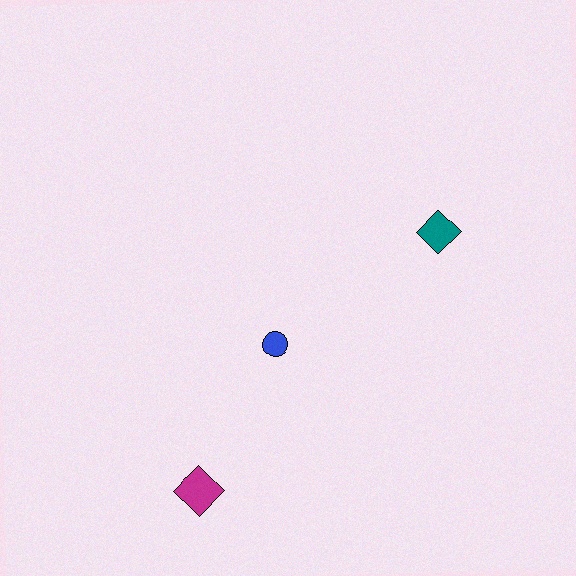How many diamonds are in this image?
There are 2 diamonds.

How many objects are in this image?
There are 3 objects.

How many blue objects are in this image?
There is 1 blue object.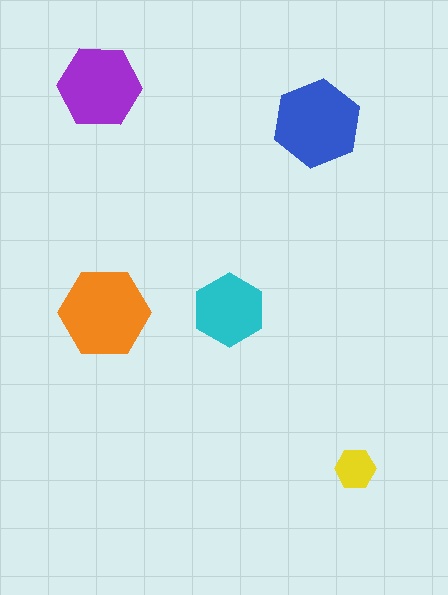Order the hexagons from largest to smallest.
the orange one, the blue one, the purple one, the cyan one, the yellow one.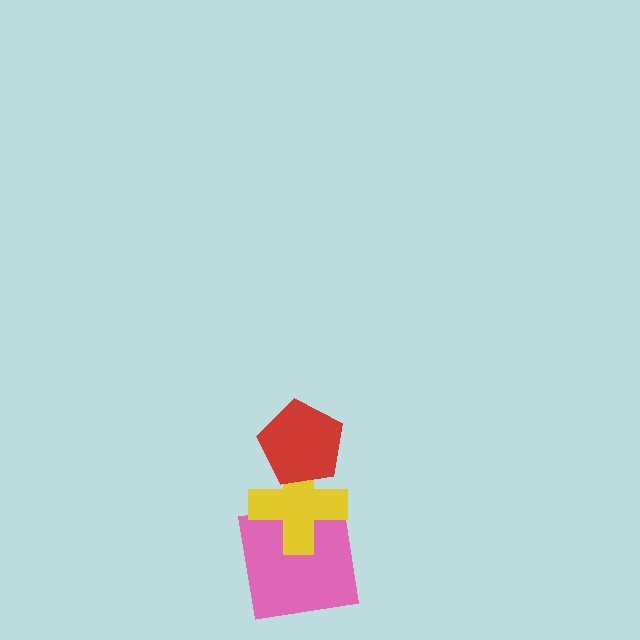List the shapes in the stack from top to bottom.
From top to bottom: the red pentagon, the yellow cross, the pink square.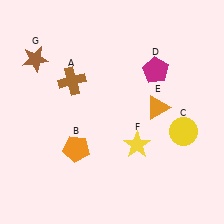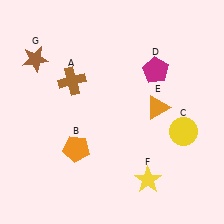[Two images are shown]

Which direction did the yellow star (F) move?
The yellow star (F) moved down.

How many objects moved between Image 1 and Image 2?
1 object moved between the two images.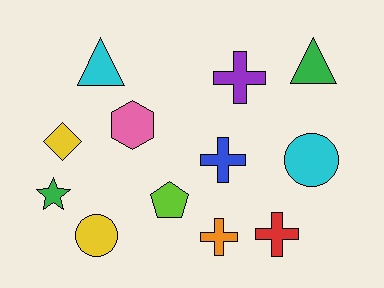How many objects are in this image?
There are 12 objects.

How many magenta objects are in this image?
There are no magenta objects.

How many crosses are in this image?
There are 4 crosses.